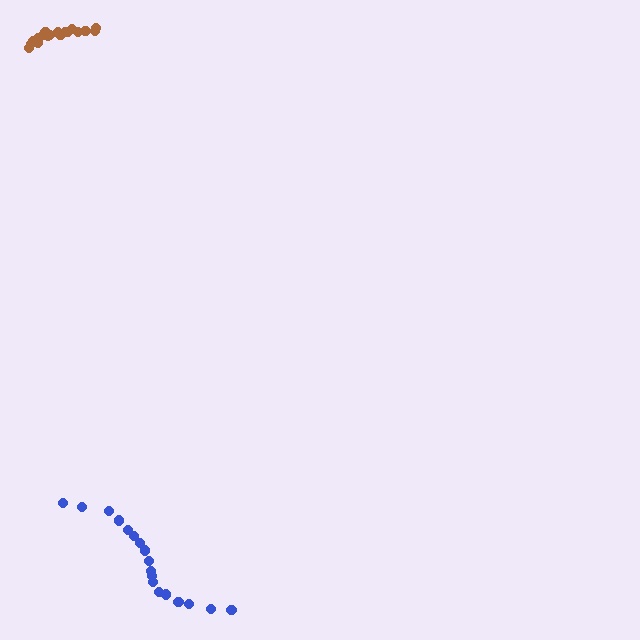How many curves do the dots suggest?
There are 2 distinct paths.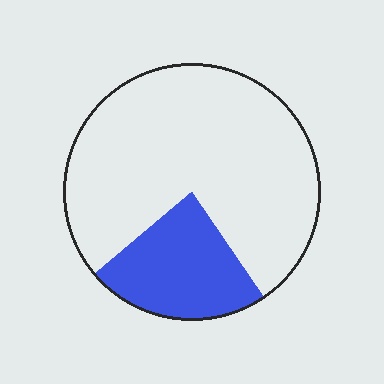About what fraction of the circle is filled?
About one quarter (1/4).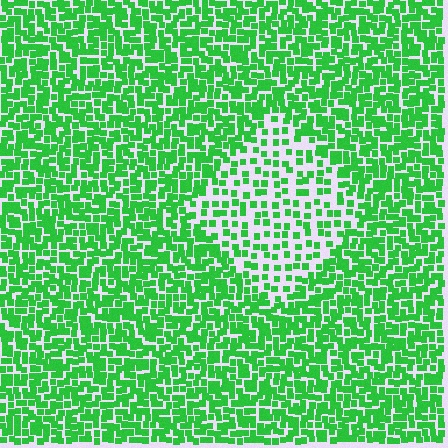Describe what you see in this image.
The image contains small green elements arranged at two different densities. A diamond-shaped region is visible where the elements are less densely packed than the surrounding area.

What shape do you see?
I see a diamond.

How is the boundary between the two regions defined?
The boundary is defined by a change in element density (approximately 2.1x ratio). All elements are the same color, size, and shape.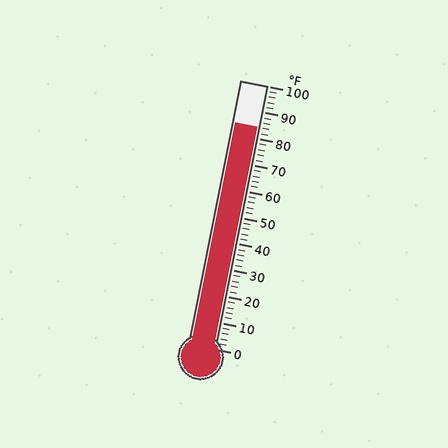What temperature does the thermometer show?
The thermometer shows approximately 84°F.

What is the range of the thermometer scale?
The thermometer scale ranges from 0°F to 100°F.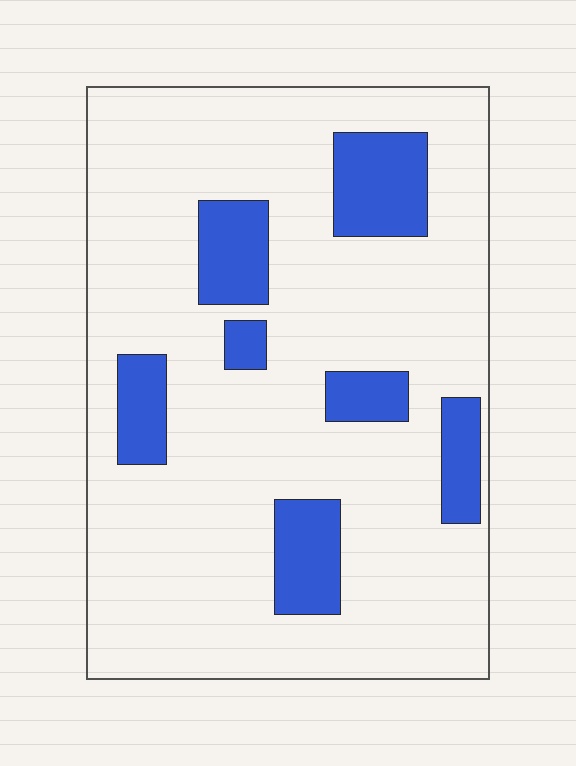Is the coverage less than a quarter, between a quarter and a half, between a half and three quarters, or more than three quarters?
Less than a quarter.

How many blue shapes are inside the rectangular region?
7.